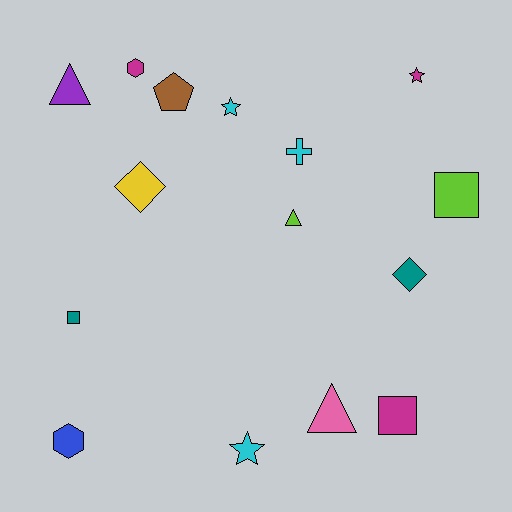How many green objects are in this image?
There are no green objects.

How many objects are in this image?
There are 15 objects.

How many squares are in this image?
There are 3 squares.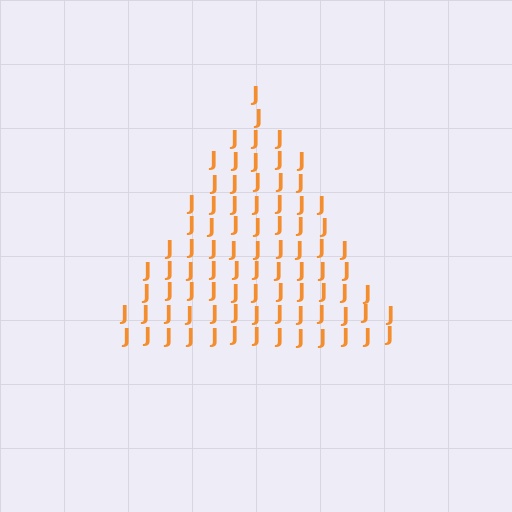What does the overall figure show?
The overall figure shows a triangle.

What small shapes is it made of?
It is made of small letter J's.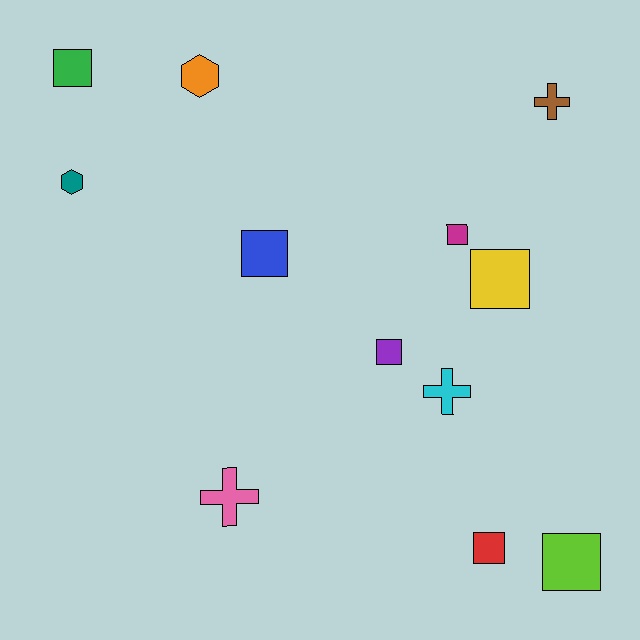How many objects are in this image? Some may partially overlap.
There are 12 objects.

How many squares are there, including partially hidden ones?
There are 7 squares.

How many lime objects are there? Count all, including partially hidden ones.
There is 1 lime object.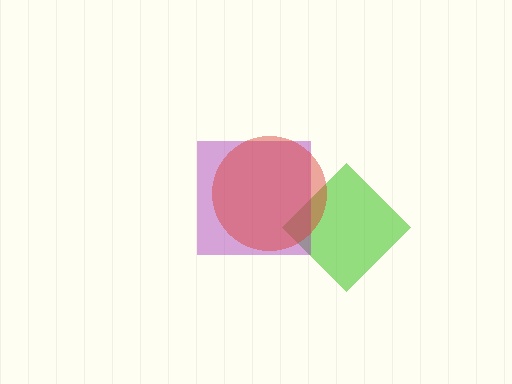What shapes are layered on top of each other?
The layered shapes are: a lime diamond, a purple square, a red circle.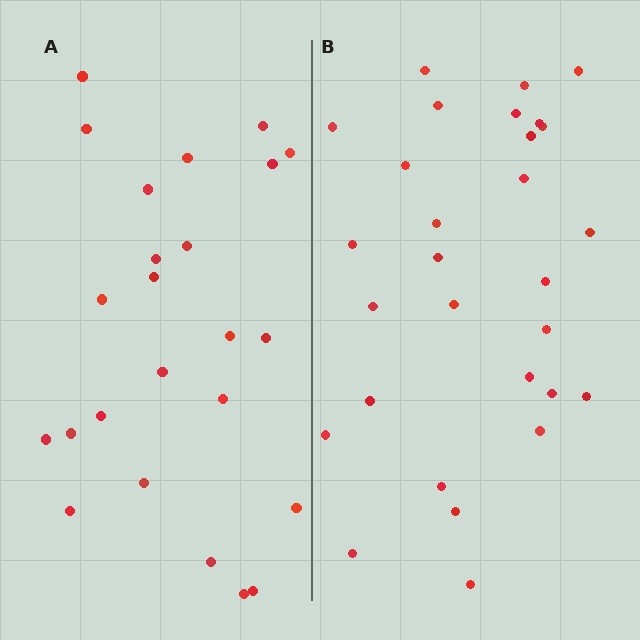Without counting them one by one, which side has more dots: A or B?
Region B (the right region) has more dots.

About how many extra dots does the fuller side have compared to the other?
Region B has about 5 more dots than region A.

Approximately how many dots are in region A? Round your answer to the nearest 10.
About 20 dots. (The exact count is 24, which rounds to 20.)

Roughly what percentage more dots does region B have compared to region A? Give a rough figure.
About 20% more.